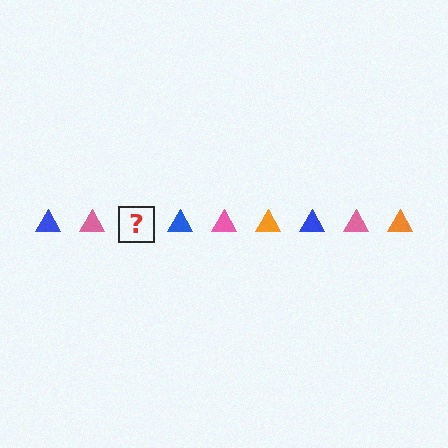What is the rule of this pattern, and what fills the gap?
The rule is that the pattern cycles through blue, pink, orange triangles. The gap should be filled with an orange triangle.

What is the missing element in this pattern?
The missing element is an orange triangle.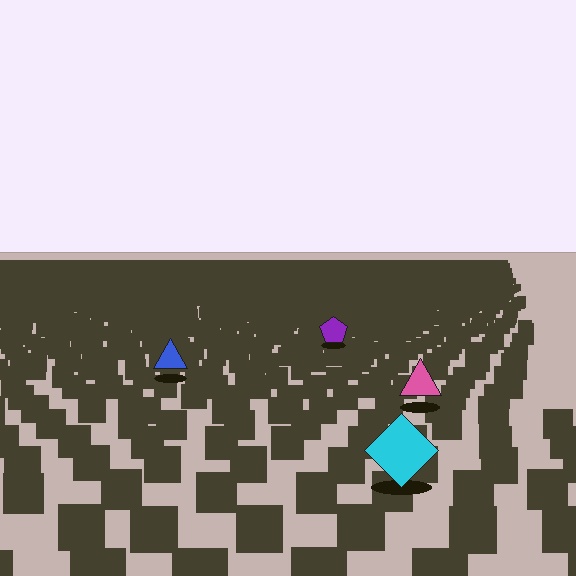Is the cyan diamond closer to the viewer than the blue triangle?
Yes. The cyan diamond is closer — you can tell from the texture gradient: the ground texture is coarser near it.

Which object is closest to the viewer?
The cyan diamond is closest. The texture marks near it are larger and more spread out.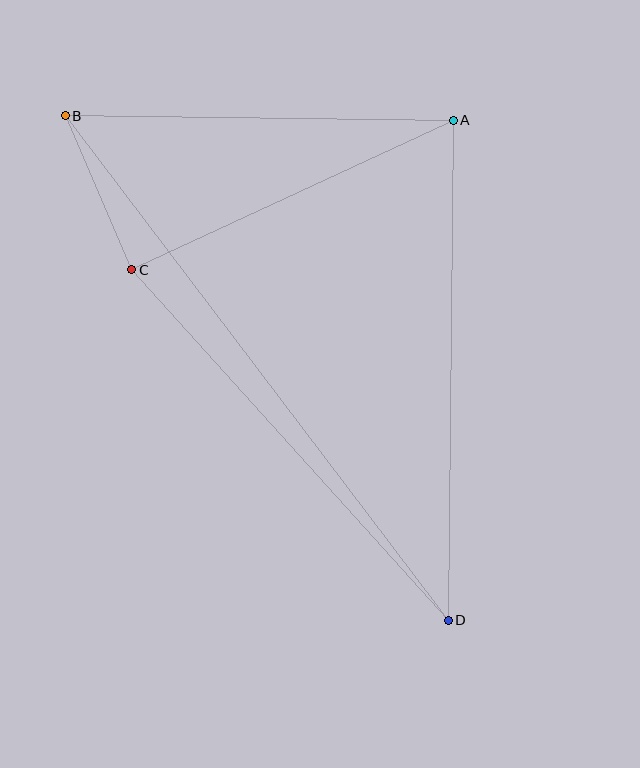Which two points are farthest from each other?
Points B and D are farthest from each other.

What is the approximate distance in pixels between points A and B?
The distance between A and B is approximately 388 pixels.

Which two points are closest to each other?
Points B and C are closest to each other.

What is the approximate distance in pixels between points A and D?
The distance between A and D is approximately 500 pixels.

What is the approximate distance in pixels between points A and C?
The distance between A and C is approximately 355 pixels.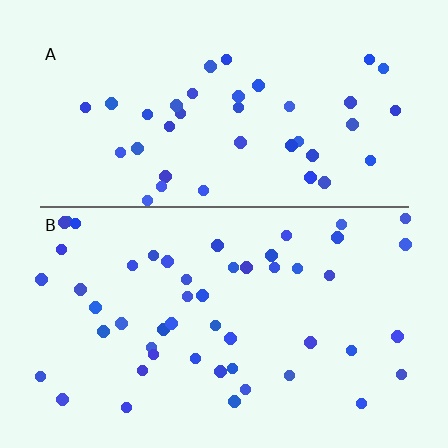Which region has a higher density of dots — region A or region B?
B (the bottom).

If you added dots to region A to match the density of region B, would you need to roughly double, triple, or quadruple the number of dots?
Approximately double.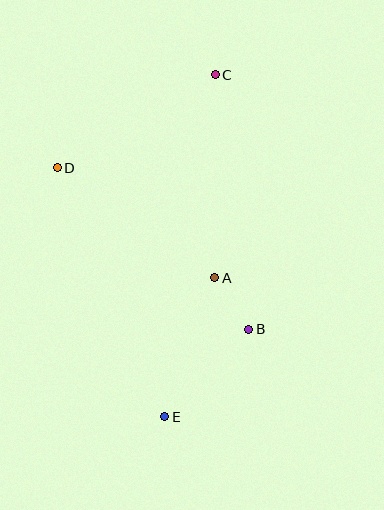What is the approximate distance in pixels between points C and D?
The distance between C and D is approximately 184 pixels.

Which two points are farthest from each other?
Points C and E are farthest from each other.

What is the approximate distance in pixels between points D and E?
The distance between D and E is approximately 271 pixels.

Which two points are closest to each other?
Points A and B are closest to each other.